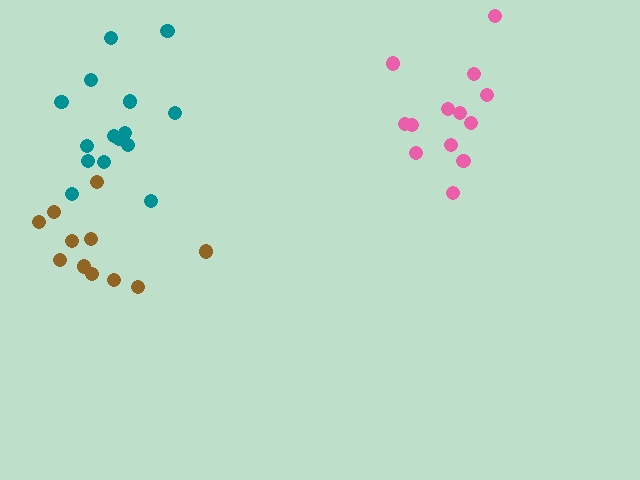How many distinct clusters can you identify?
There are 3 distinct clusters.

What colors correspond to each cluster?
The clusters are colored: pink, teal, brown.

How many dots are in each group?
Group 1: 13 dots, Group 2: 15 dots, Group 3: 11 dots (39 total).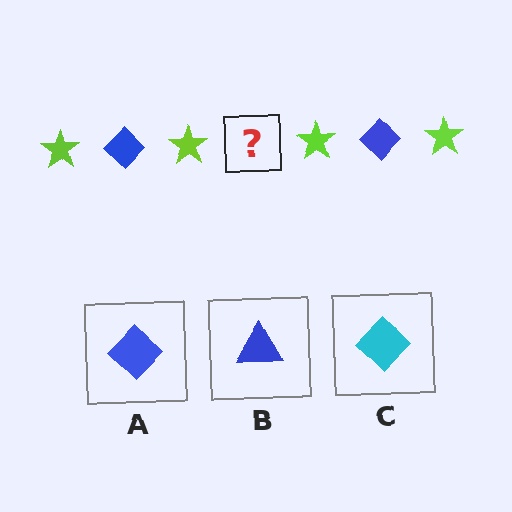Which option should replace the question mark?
Option A.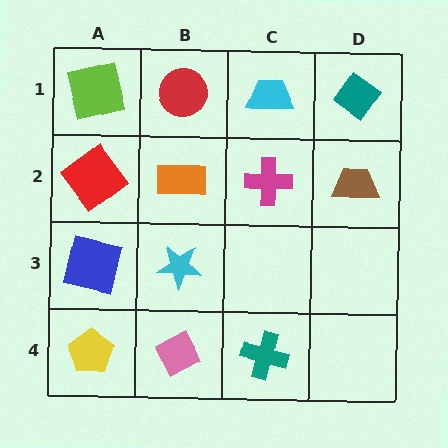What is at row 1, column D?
A teal diamond.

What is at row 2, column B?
An orange rectangle.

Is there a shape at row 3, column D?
No, that cell is empty.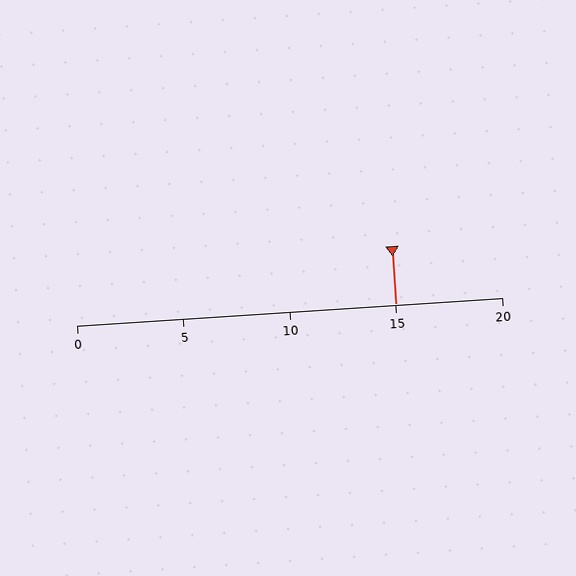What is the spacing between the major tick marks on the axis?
The major ticks are spaced 5 apart.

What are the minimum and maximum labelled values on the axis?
The axis runs from 0 to 20.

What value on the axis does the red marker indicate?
The marker indicates approximately 15.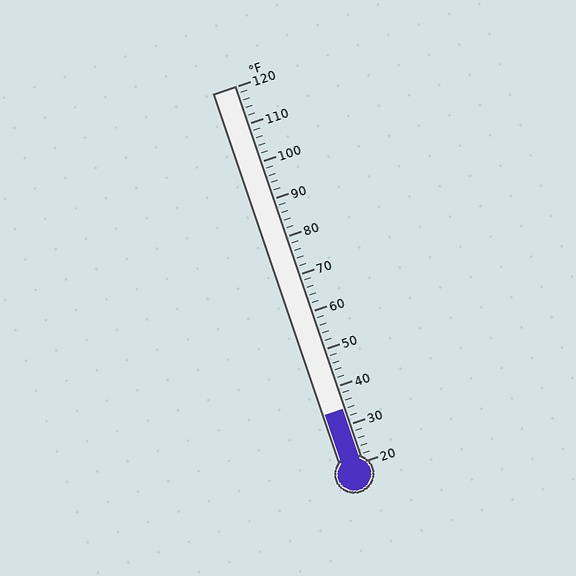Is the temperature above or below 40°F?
The temperature is below 40°F.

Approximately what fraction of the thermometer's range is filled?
The thermometer is filled to approximately 15% of its range.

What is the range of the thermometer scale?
The thermometer scale ranges from 20°F to 120°F.